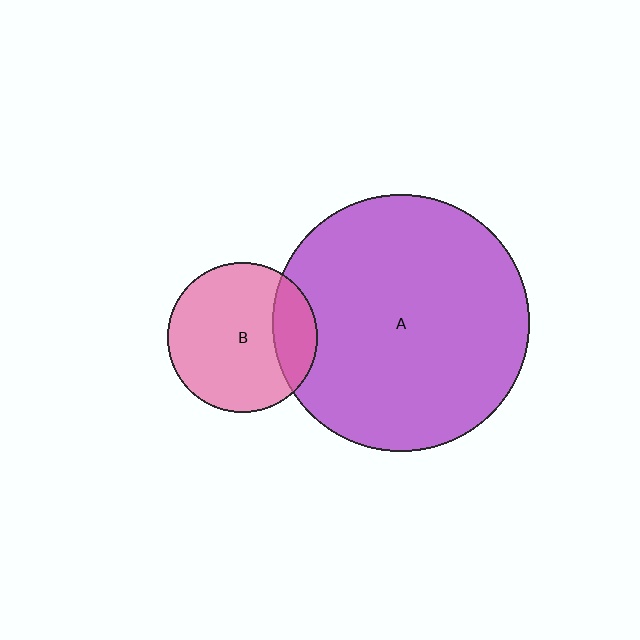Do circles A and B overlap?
Yes.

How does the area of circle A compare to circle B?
Approximately 2.9 times.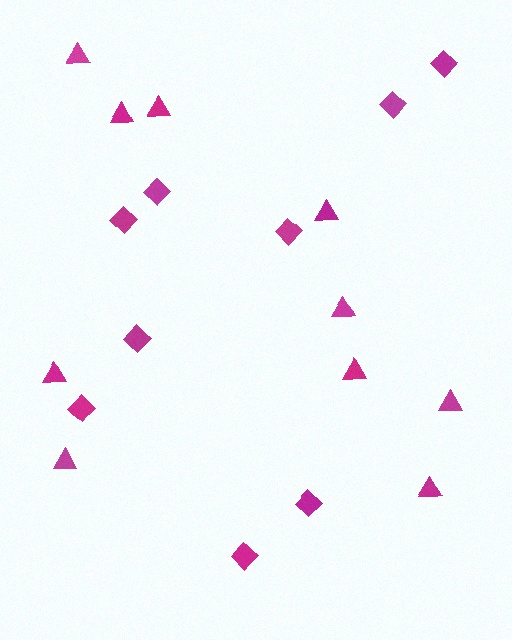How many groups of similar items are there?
There are 2 groups: one group of diamonds (9) and one group of triangles (10).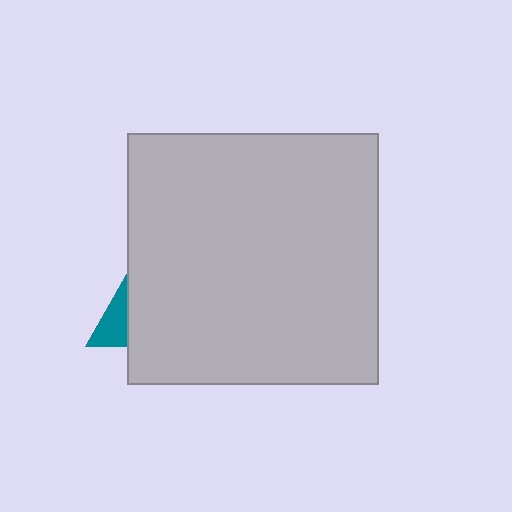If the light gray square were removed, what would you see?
You would see the complete teal triangle.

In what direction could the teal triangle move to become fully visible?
The teal triangle could move left. That would shift it out from behind the light gray square entirely.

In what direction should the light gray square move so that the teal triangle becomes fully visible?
The light gray square should move right. That is the shortest direction to clear the overlap and leave the teal triangle fully visible.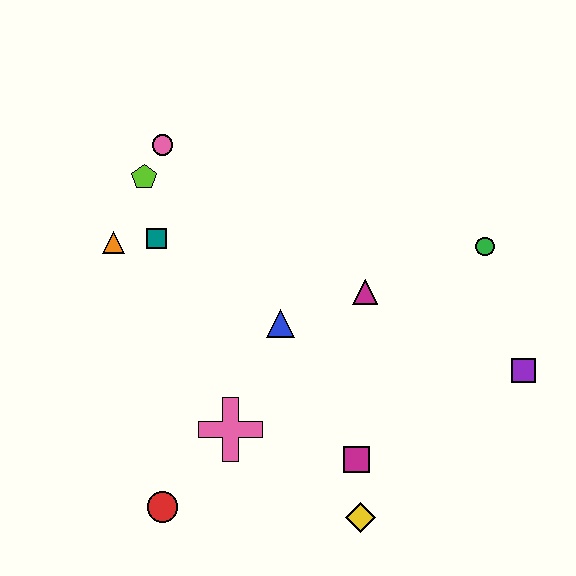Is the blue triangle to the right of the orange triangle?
Yes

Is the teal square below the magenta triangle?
No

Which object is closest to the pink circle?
The lime pentagon is closest to the pink circle.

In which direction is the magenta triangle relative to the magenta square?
The magenta triangle is above the magenta square.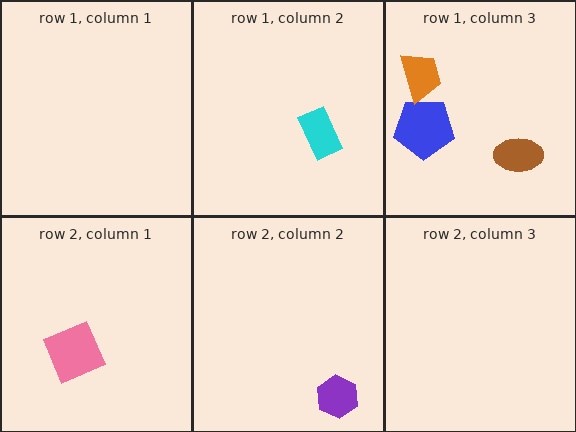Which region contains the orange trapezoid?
The row 1, column 3 region.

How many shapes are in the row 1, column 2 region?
1.